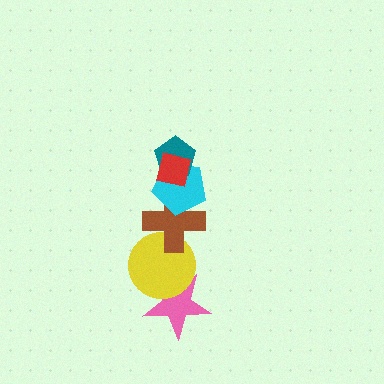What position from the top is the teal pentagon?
The teal pentagon is 2nd from the top.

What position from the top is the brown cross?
The brown cross is 4th from the top.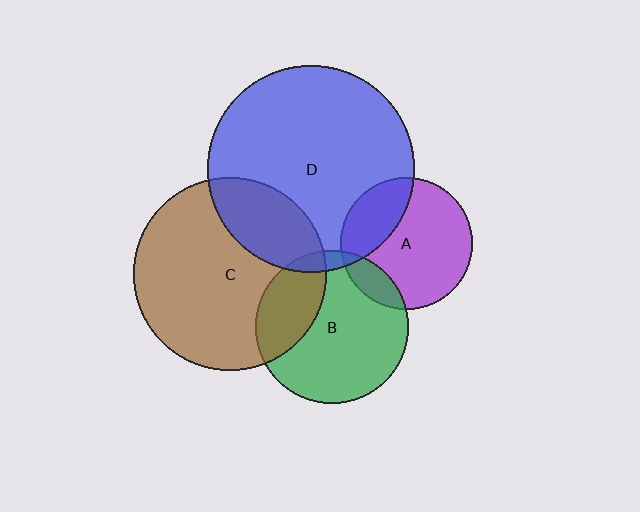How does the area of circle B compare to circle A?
Approximately 1.3 times.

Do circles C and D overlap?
Yes.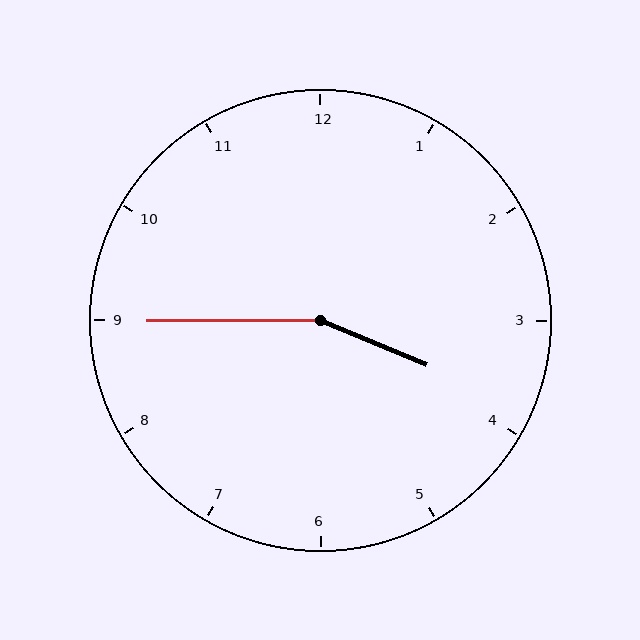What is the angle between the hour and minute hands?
Approximately 158 degrees.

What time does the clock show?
3:45.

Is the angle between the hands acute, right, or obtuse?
It is obtuse.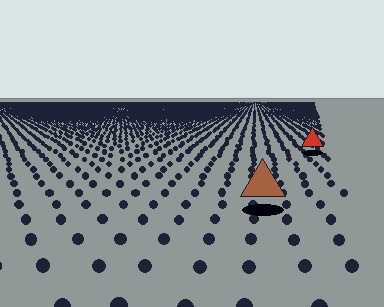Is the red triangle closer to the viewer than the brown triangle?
No. The brown triangle is closer — you can tell from the texture gradient: the ground texture is coarser near it.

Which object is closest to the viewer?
The brown triangle is closest. The texture marks near it are larger and more spread out.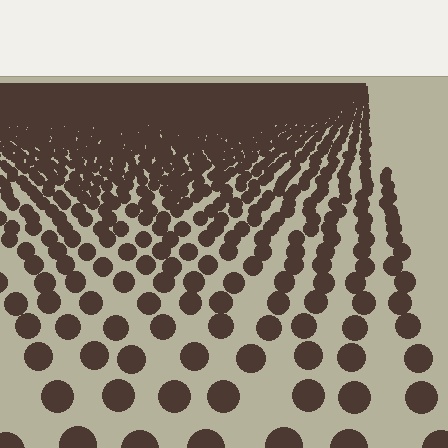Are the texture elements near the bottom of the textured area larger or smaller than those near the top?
Larger. Near the bottom, elements are closer to the viewer and appear at a bigger on-screen size.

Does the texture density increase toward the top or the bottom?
Density increases toward the top.